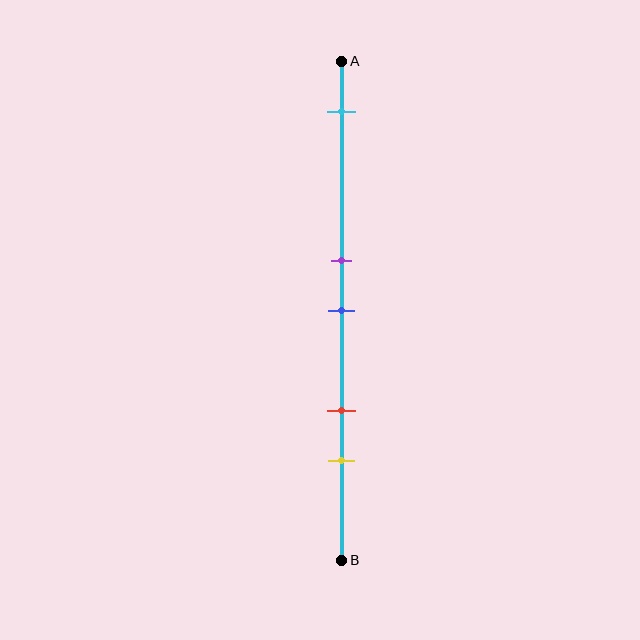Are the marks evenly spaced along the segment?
No, the marks are not evenly spaced.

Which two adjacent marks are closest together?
The purple and blue marks are the closest adjacent pair.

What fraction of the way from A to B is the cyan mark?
The cyan mark is approximately 10% (0.1) of the way from A to B.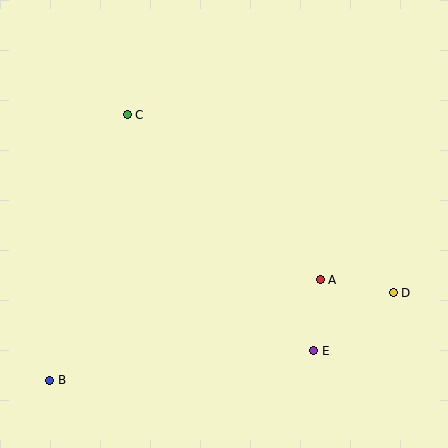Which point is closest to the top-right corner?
Point D is closest to the top-right corner.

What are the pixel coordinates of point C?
Point C is at (127, 115).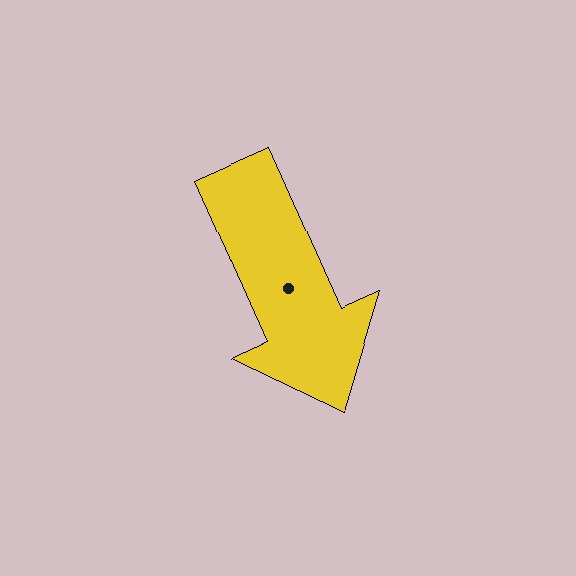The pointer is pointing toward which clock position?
Roughly 5 o'clock.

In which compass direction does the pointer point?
Southeast.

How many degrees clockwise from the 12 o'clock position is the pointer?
Approximately 156 degrees.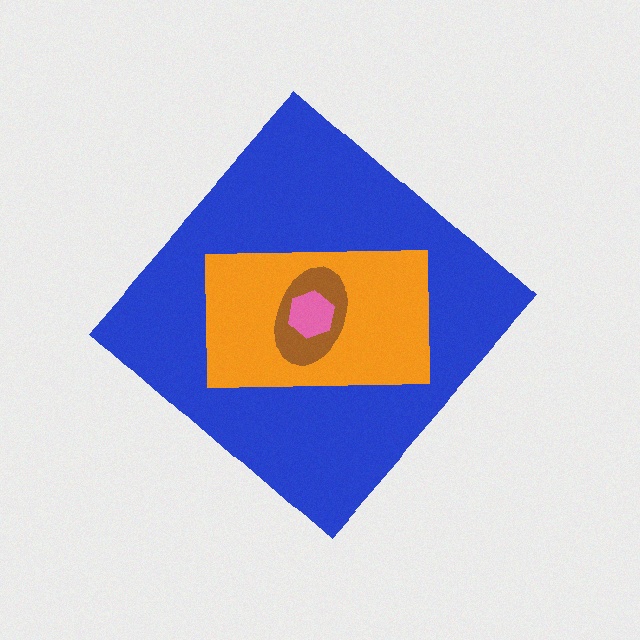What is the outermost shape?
The blue diamond.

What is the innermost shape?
The pink hexagon.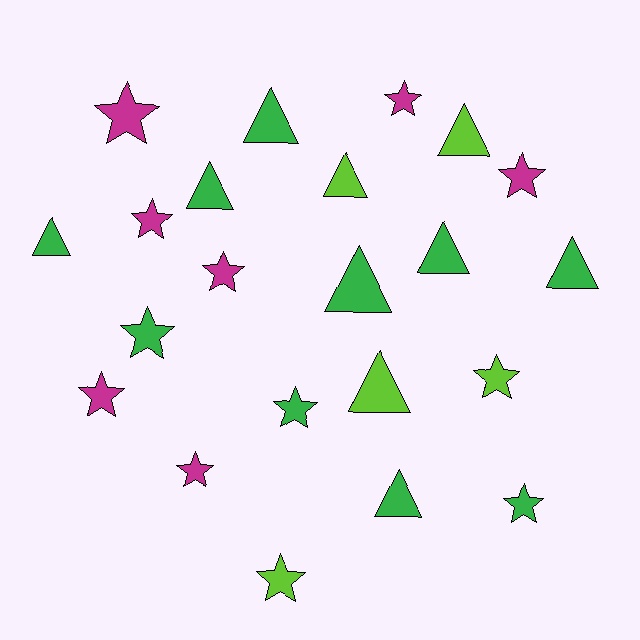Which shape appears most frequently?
Star, with 12 objects.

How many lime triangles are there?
There are 3 lime triangles.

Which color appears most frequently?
Green, with 10 objects.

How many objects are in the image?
There are 22 objects.